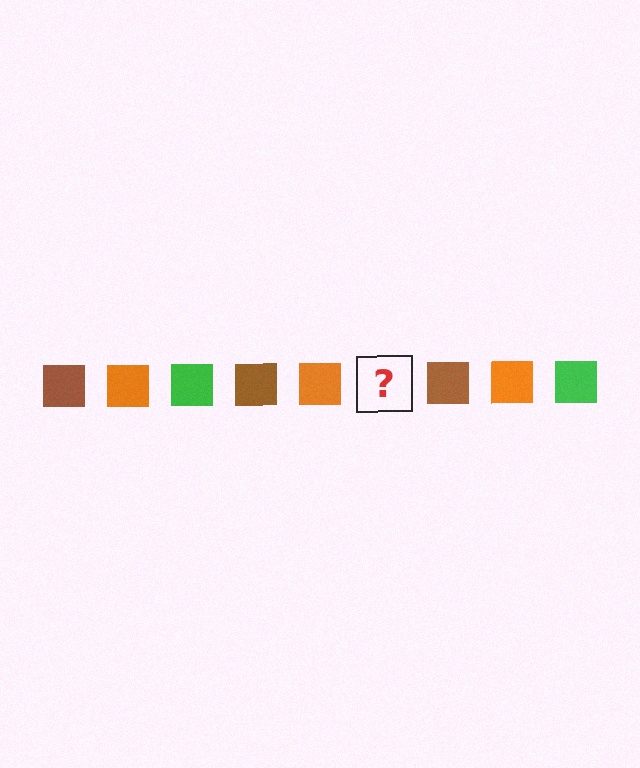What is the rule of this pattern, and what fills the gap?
The rule is that the pattern cycles through brown, orange, green squares. The gap should be filled with a green square.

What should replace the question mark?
The question mark should be replaced with a green square.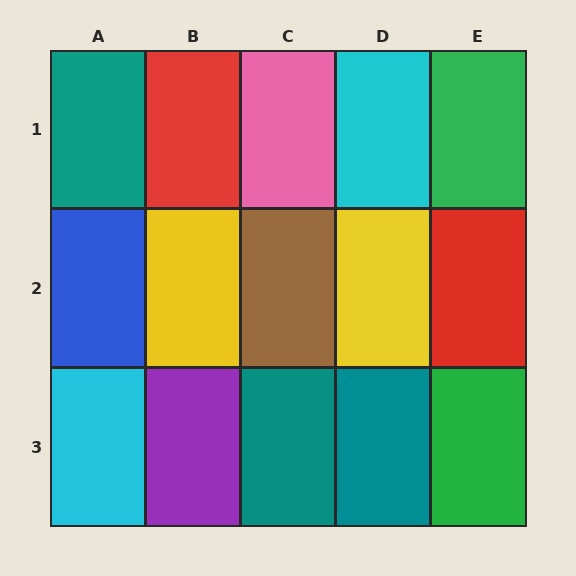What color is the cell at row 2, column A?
Blue.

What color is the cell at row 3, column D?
Teal.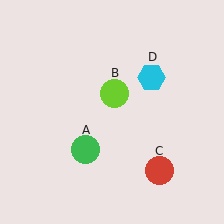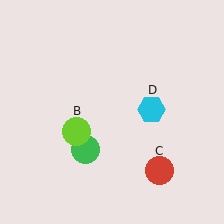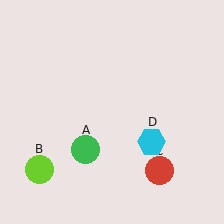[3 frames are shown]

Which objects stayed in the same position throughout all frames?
Green circle (object A) and red circle (object C) remained stationary.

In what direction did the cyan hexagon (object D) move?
The cyan hexagon (object D) moved down.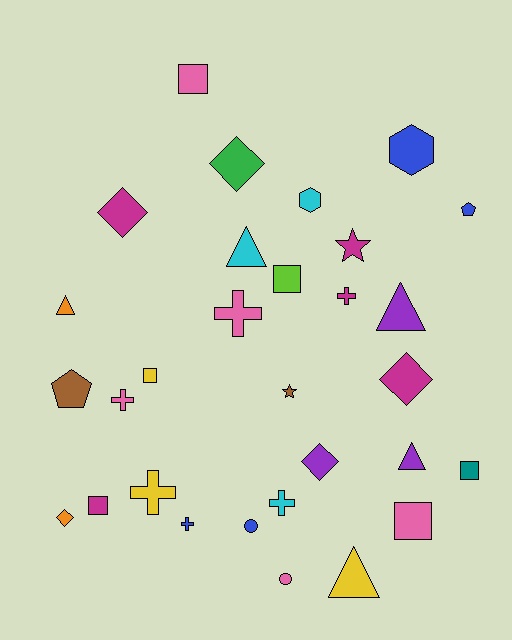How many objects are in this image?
There are 30 objects.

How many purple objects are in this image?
There are 3 purple objects.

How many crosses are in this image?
There are 6 crosses.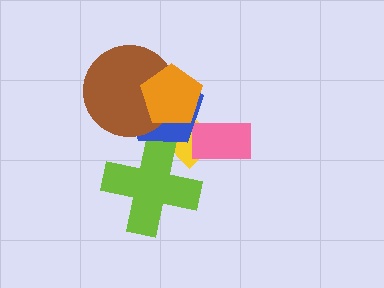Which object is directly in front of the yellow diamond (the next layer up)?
The pink rectangle is directly in front of the yellow diamond.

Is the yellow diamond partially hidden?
Yes, it is partially covered by another shape.